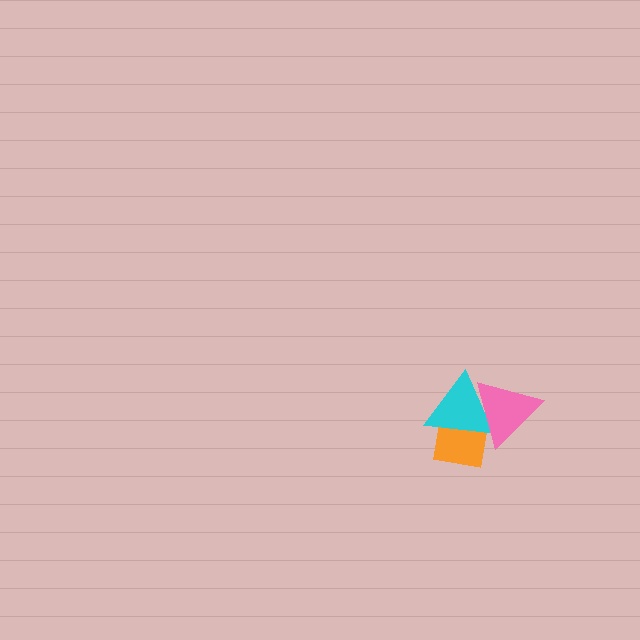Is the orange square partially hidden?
Yes, it is partially covered by another shape.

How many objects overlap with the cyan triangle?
2 objects overlap with the cyan triangle.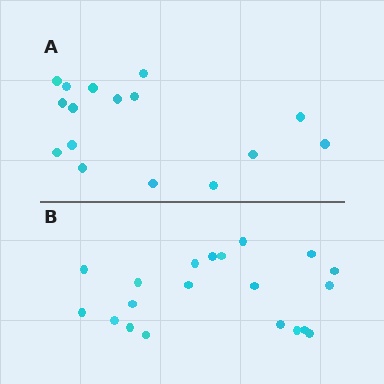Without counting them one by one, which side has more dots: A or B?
Region B (the bottom region) has more dots.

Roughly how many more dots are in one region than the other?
Region B has about 4 more dots than region A.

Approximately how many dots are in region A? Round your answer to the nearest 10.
About 20 dots. (The exact count is 16, which rounds to 20.)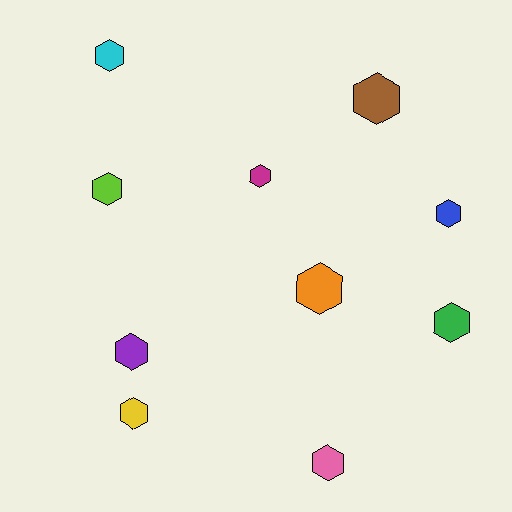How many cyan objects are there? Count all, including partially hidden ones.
There is 1 cyan object.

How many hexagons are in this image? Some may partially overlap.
There are 10 hexagons.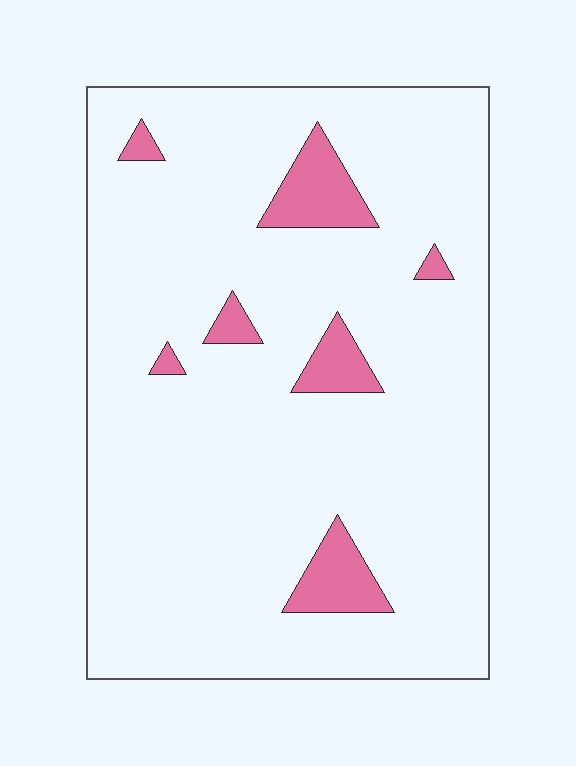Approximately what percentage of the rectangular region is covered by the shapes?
Approximately 10%.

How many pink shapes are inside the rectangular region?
7.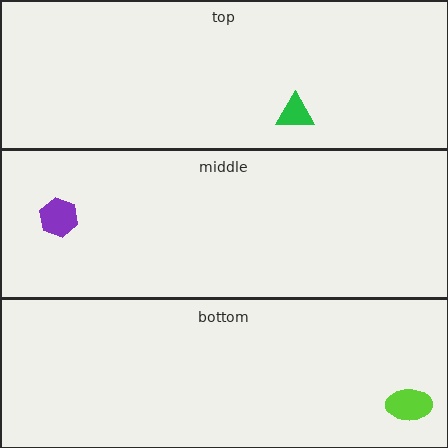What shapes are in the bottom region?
The lime ellipse.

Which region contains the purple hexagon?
The middle region.